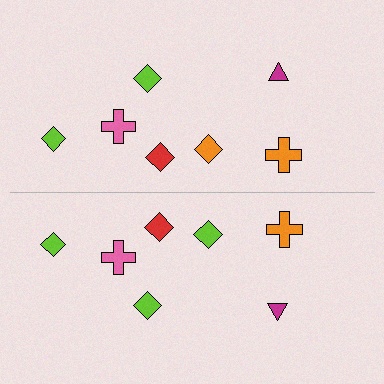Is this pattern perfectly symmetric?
No, the pattern is not perfectly symmetric. The lime diamond on the bottom side breaks the symmetry — its mirror counterpart is orange.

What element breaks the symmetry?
The lime diamond on the bottom side breaks the symmetry — its mirror counterpart is orange.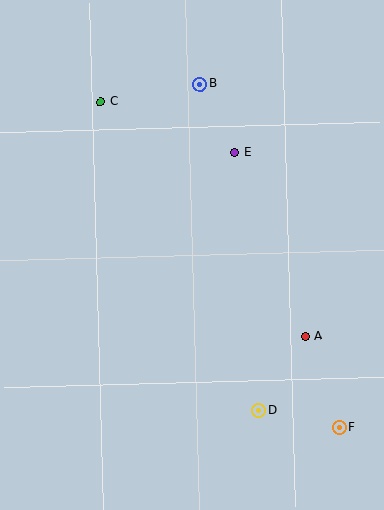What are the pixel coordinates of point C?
Point C is at (101, 102).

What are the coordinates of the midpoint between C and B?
The midpoint between C and B is at (150, 93).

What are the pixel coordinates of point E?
Point E is at (235, 153).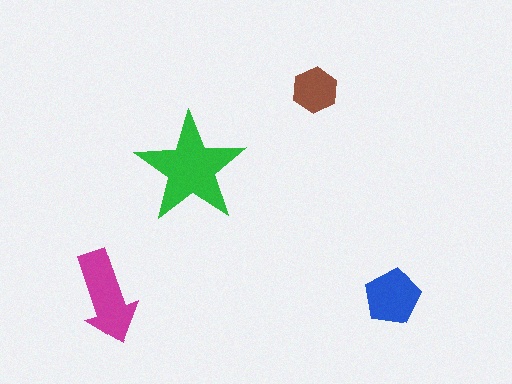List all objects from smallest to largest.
The brown hexagon, the blue pentagon, the magenta arrow, the green star.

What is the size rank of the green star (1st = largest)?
1st.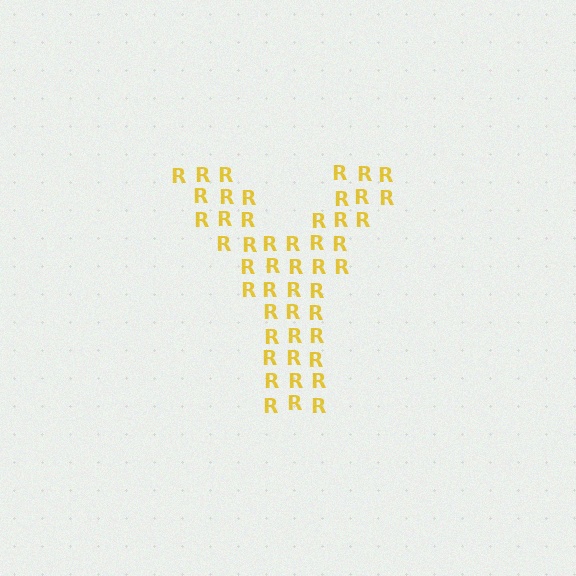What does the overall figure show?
The overall figure shows the letter Y.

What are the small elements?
The small elements are letter R's.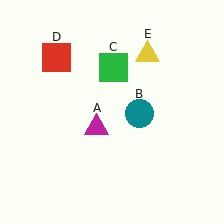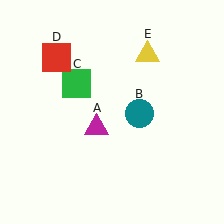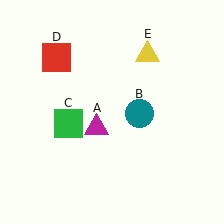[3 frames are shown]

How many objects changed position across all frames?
1 object changed position: green square (object C).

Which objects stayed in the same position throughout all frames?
Magenta triangle (object A) and teal circle (object B) and red square (object D) and yellow triangle (object E) remained stationary.